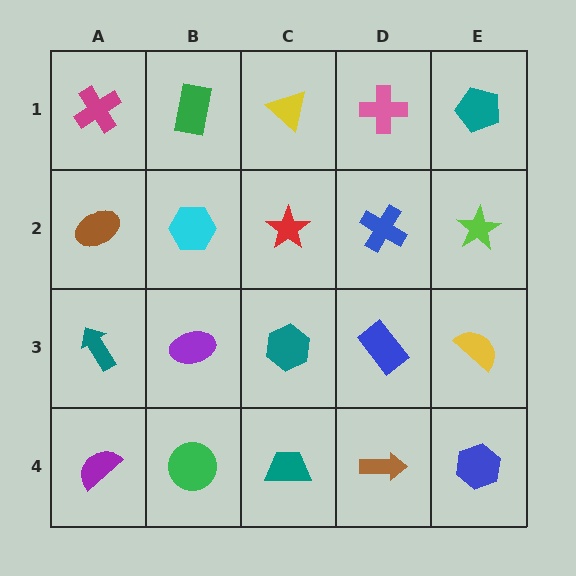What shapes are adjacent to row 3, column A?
A brown ellipse (row 2, column A), a purple semicircle (row 4, column A), a purple ellipse (row 3, column B).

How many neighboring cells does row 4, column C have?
3.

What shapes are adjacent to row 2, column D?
A pink cross (row 1, column D), a blue rectangle (row 3, column D), a red star (row 2, column C), a lime star (row 2, column E).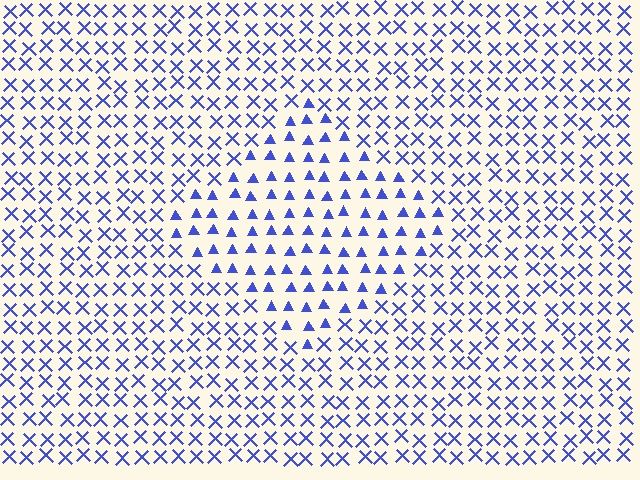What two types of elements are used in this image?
The image uses triangles inside the diamond region and X marks outside it.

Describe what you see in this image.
The image is filled with small blue elements arranged in a uniform grid. A diamond-shaped region contains triangles, while the surrounding area contains X marks. The boundary is defined purely by the change in element shape.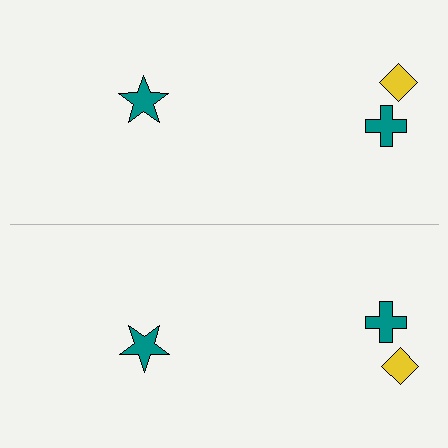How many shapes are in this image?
There are 6 shapes in this image.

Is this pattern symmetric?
Yes, this pattern has bilateral (reflection) symmetry.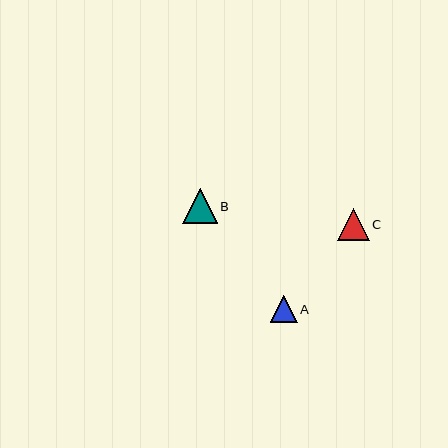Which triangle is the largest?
Triangle B is the largest with a size of approximately 35 pixels.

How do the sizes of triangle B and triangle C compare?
Triangle B and triangle C are approximately the same size.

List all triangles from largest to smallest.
From largest to smallest: B, C, A.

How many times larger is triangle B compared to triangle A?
Triangle B is approximately 1.3 times the size of triangle A.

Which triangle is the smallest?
Triangle A is the smallest with a size of approximately 27 pixels.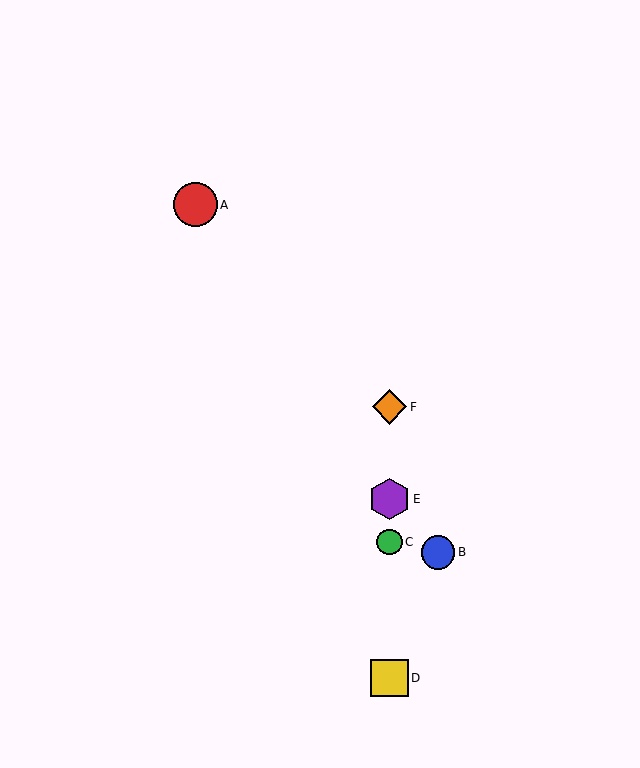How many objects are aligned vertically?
4 objects (C, D, E, F) are aligned vertically.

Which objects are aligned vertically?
Objects C, D, E, F are aligned vertically.